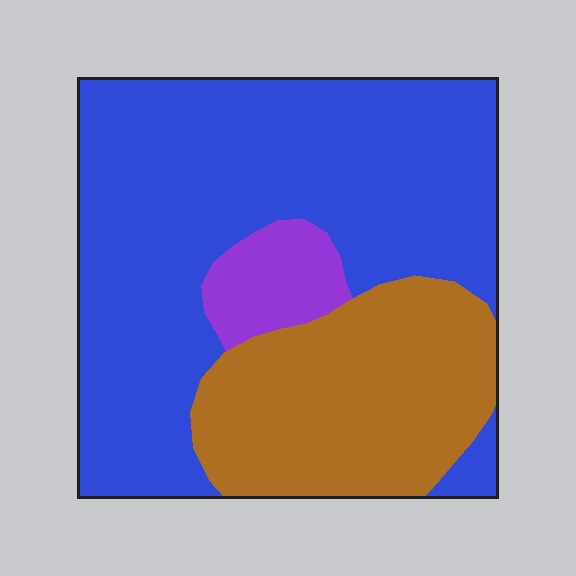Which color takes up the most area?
Blue, at roughly 65%.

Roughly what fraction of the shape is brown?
Brown takes up about one third (1/3) of the shape.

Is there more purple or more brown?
Brown.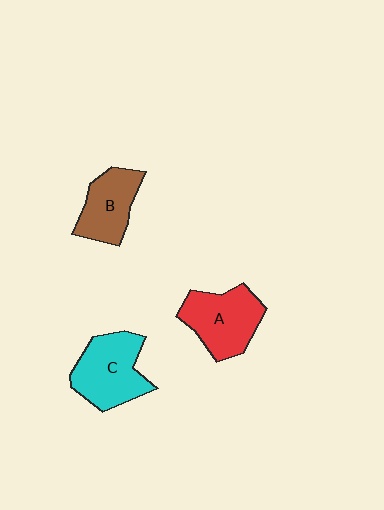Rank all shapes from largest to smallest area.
From largest to smallest: C (cyan), A (red), B (brown).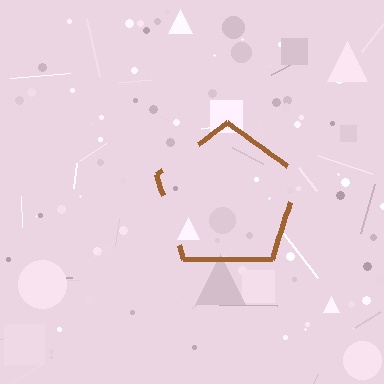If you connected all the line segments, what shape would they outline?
They would outline a pentagon.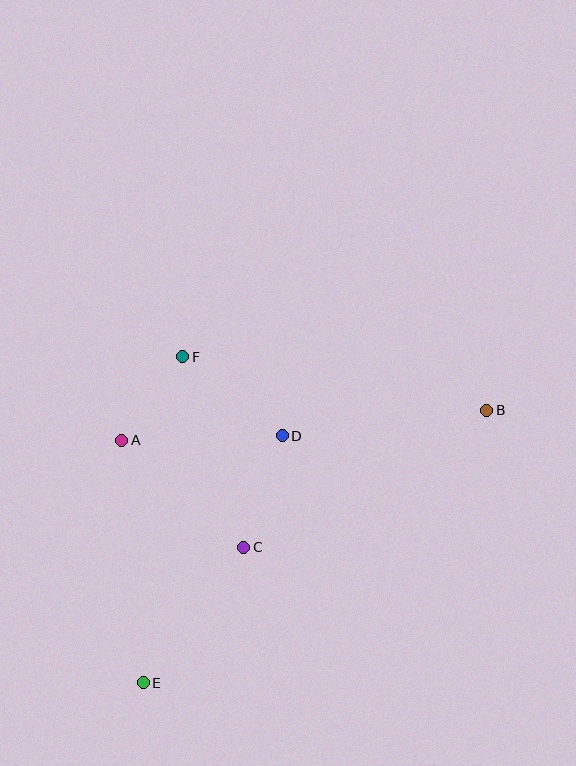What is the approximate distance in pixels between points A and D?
The distance between A and D is approximately 161 pixels.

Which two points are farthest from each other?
Points B and E are farthest from each other.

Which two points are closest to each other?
Points A and F are closest to each other.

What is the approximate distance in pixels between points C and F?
The distance between C and F is approximately 200 pixels.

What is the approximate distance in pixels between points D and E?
The distance between D and E is approximately 284 pixels.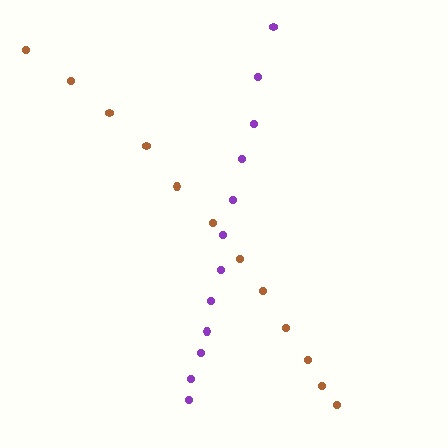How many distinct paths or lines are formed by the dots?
There are 2 distinct paths.